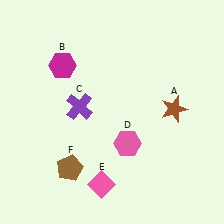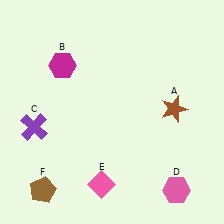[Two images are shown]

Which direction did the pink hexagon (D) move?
The pink hexagon (D) moved right.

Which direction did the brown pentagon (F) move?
The brown pentagon (F) moved left.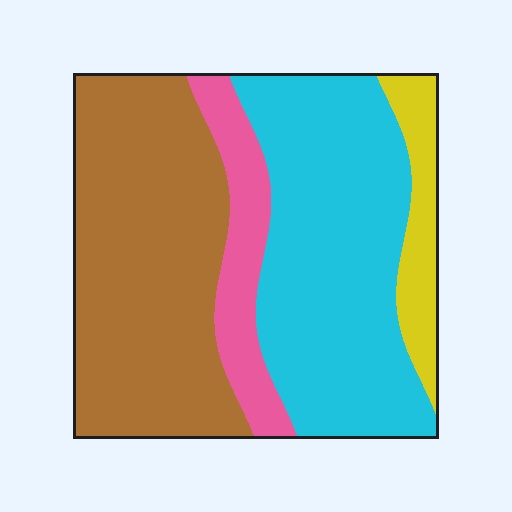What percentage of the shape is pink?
Pink takes up about one eighth (1/8) of the shape.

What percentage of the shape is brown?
Brown covers 40% of the shape.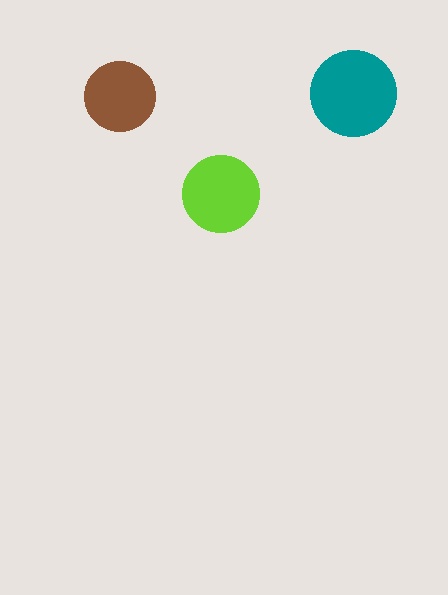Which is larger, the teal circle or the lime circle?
The teal one.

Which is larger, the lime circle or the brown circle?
The lime one.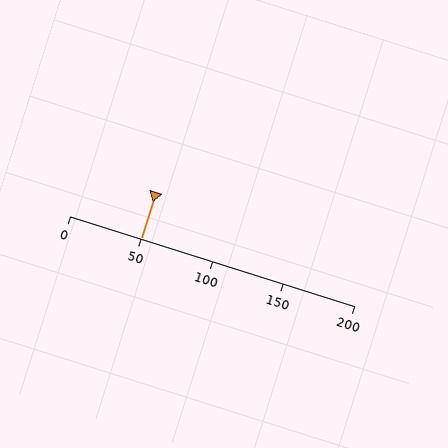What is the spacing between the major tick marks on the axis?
The major ticks are spaced 50 apart.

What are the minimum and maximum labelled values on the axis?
The axis runs from 0 to 200.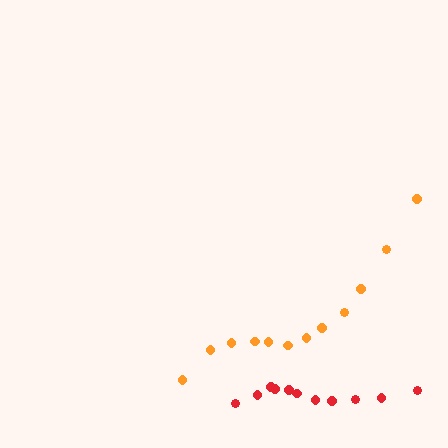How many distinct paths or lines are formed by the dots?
There are 2 distinct paths.